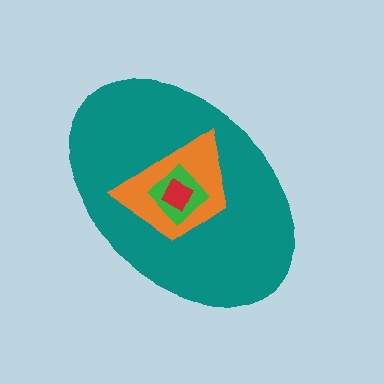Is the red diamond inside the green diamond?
Yes.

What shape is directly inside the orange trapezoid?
The green diamond.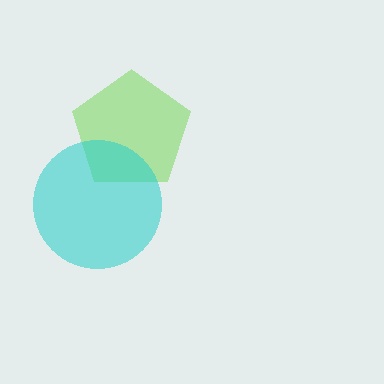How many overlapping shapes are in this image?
There are 2 overlapping shapes in the image.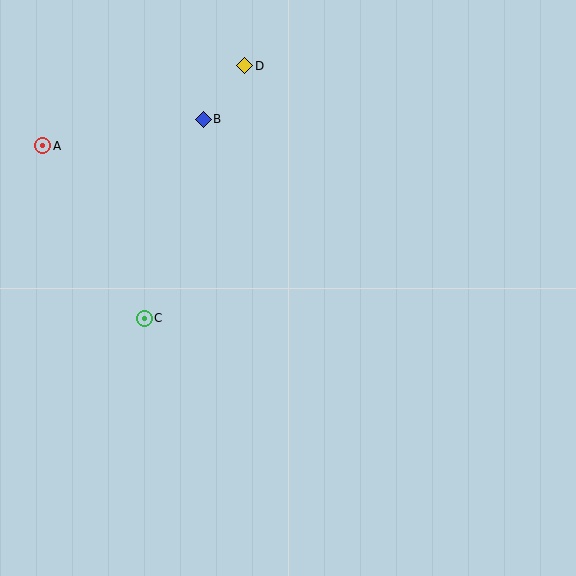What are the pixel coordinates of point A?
Point A is at (43, 146).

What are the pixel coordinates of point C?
Point C is at (144, 318).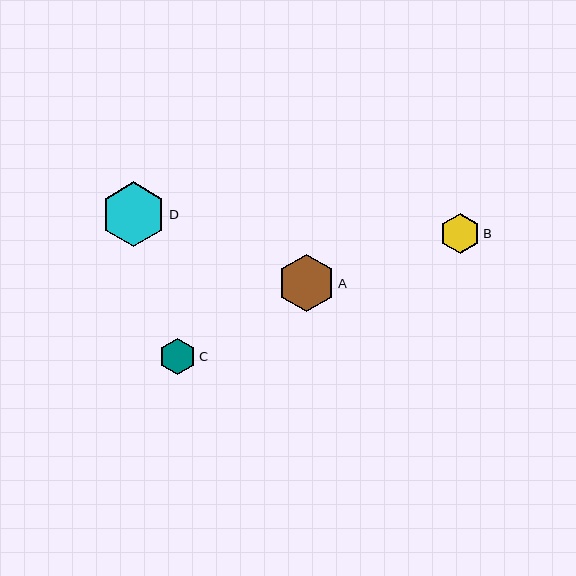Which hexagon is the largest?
Hexagon D is the largest with a size of approximately 65 pixels.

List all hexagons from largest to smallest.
From largest to smallest: D, A, B, C.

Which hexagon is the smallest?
Hexagon C is the smallest with a size of approximately 36 pixels.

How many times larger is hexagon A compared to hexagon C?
Hexagon A is approximately 1.6 times the size of hexagon C.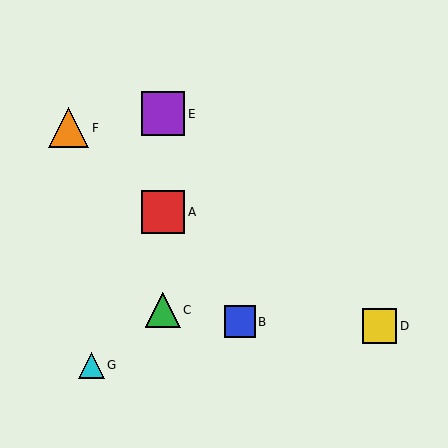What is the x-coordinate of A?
Object A is at x≈163.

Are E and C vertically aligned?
Yes, both are at x≈163.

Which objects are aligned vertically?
Objects A, C, E are aligned vertically.